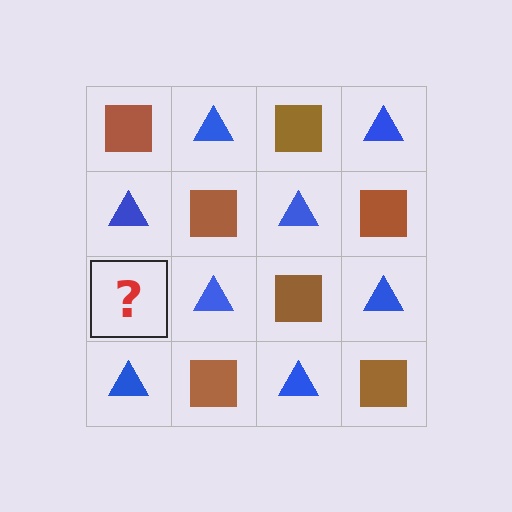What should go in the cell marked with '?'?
The missing cell should contain a brown square.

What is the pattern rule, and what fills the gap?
The rule is that it alternates brown square and blue triangle in a checkerboard pattern. The gap should be filled with a brown square.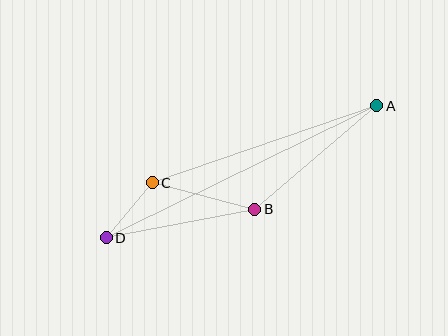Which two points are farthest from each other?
Points A and D are farthest from each other.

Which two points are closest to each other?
Points C and D are closest to each other.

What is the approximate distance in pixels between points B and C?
The distance between B and C is approximately 106 pixels.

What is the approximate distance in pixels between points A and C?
The distance between A and C is approximately 238 pixels.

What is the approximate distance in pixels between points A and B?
The distance between A and B is approximately 160 pixels.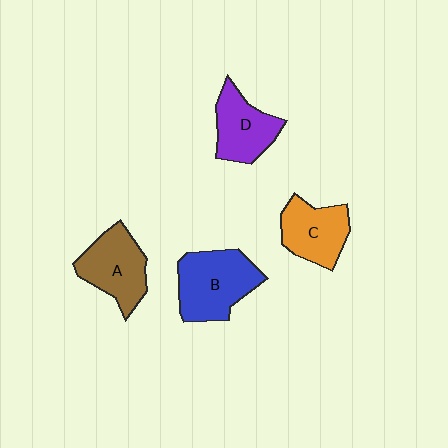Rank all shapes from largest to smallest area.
From largest to smallest: B (blue), A (brown), C (orange), D (purple).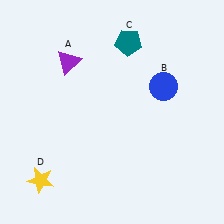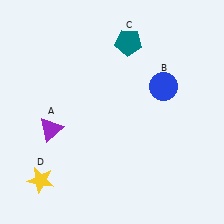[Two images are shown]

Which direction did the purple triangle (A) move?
The purple triangle (A) moved down.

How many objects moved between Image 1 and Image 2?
1 object moved between the two images.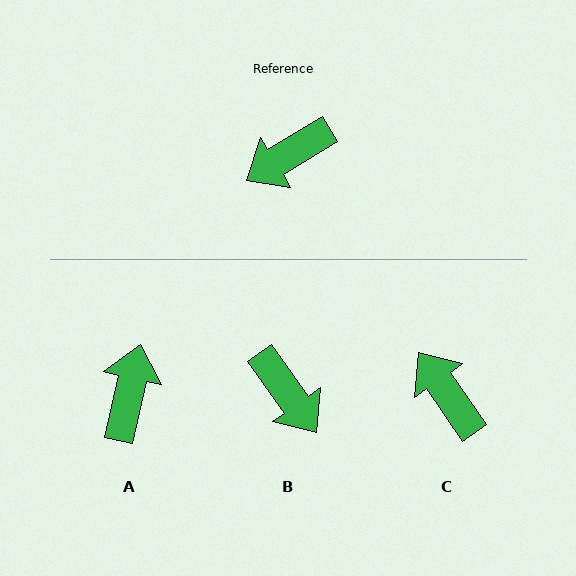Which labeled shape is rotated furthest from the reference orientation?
A, about 134 degrees away.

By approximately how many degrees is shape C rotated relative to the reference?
Approximately 87 degrees clockwise.